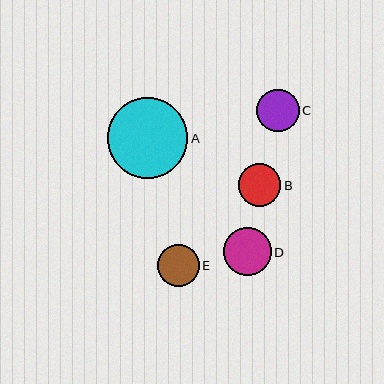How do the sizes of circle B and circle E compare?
Circle B and circle E are approximately the same size.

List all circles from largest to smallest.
From largest to smallest: A, D, B, C, E.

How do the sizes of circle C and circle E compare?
Circle C and circle E are approximately the same size.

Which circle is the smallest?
Circle E is the smallest with a size of approximately 42 pixels.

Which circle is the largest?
Circle A is the largest with a size of approximately 80 pixels.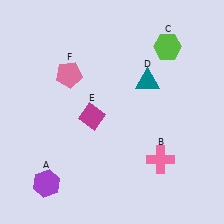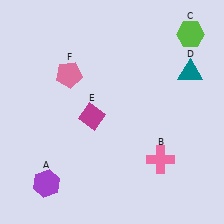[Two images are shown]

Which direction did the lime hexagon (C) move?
The lime hexagon (C) moved right.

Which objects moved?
The objects that moved are: the lime hexagon (C), the teal triangle (D).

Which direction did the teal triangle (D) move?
The teal triangle (D) moved right.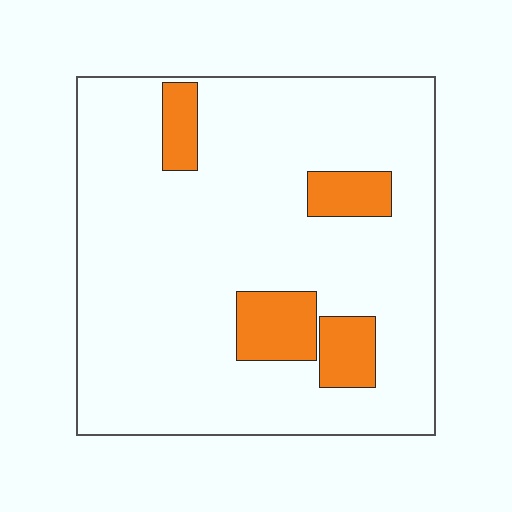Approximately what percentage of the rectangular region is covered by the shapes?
Approximately 15%.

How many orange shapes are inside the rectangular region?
4.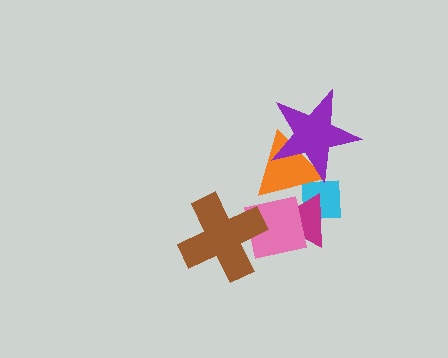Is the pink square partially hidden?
Yes, it is partially covered by another shape.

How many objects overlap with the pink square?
2 objects overlap with the pink square.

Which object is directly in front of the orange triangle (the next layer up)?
The purple star is directly in front of the orange triangle.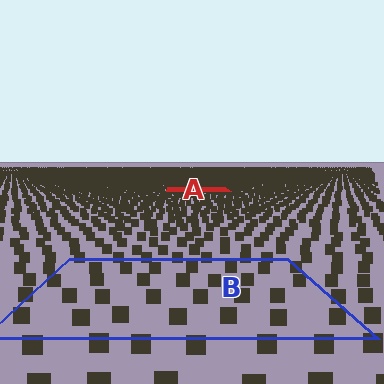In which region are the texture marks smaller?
The texture marks are smaller in region A, because it is farther away.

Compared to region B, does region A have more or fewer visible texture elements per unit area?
Region A has more texture elements per unit area — they are packed more densely because it is farther away.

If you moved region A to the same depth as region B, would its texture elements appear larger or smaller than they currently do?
They would appear larger. At a closer depth, the same texture elements are projected at a bigger on-screen size.